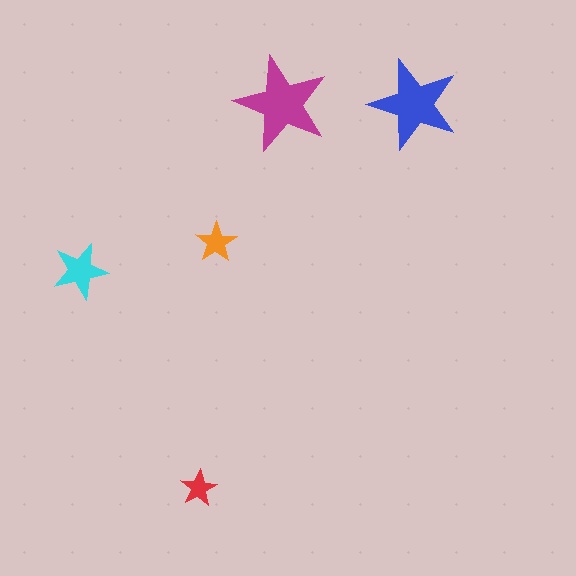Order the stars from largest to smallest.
the magenta one, the blue one, the cyan one, the orange one, the red one.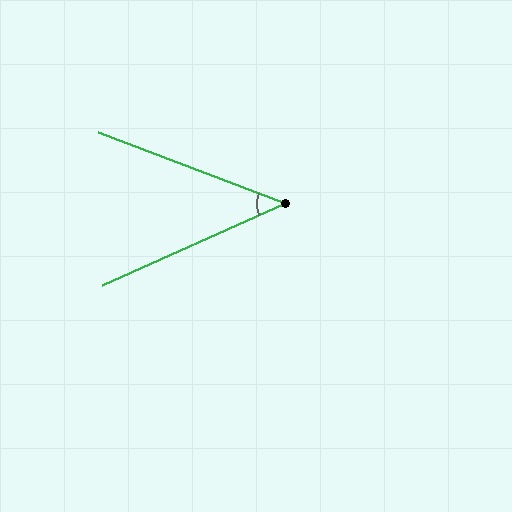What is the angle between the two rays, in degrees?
Approximately 45 degrees.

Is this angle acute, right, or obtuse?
It is acute.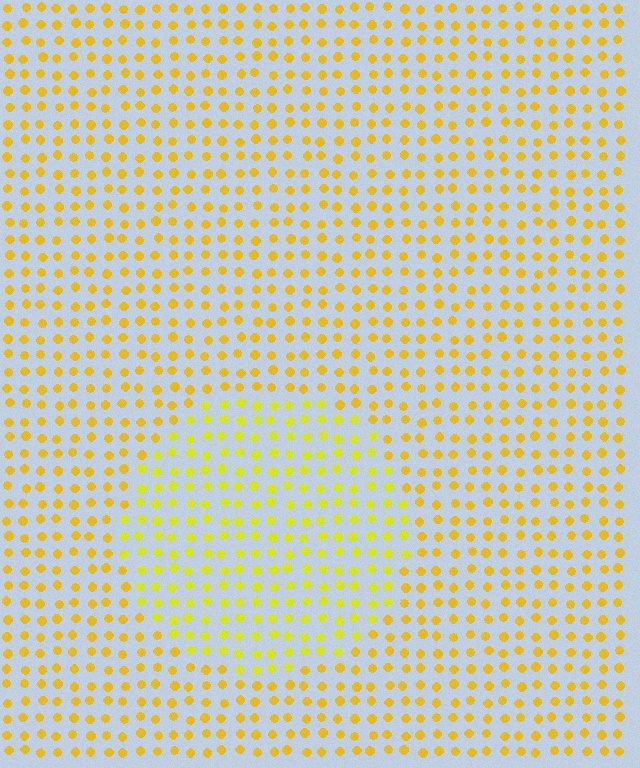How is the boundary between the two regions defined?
The boundary is defined purely by a slight shift in hue (about 19 degrees). Spacing, size, and orientation are identical on both sides.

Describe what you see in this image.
The image is filled with small yellow elements in a uniform arrangement. A circle-shaped region is visible where the elements are tinted to a slightly different hue, forming a subtle color boundary.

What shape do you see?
I see a circle.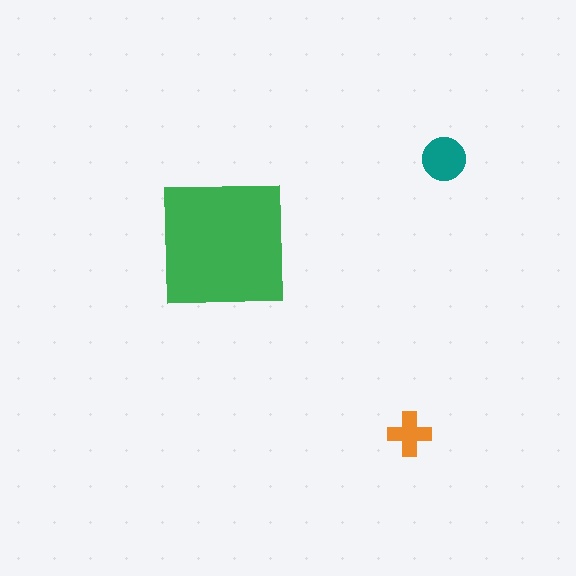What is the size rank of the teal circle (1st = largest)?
2nd.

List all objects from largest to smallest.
The green square, the teal circle, the orange cross.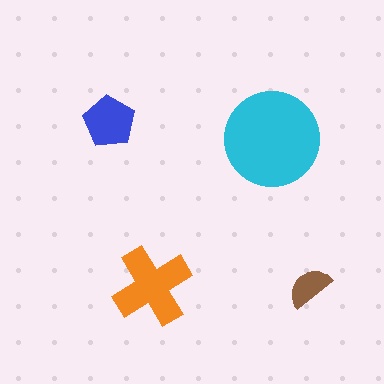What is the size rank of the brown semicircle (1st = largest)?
4th.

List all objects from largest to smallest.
The cyan circle, the orange cross, the blue pentagon, the brown semicircle.